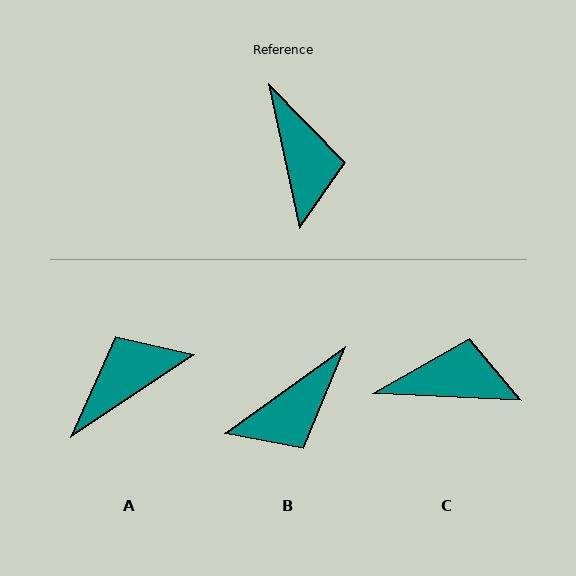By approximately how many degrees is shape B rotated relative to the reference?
Approximately 66 degrees clockwise.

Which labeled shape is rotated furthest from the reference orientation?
A, about 112 degrees away.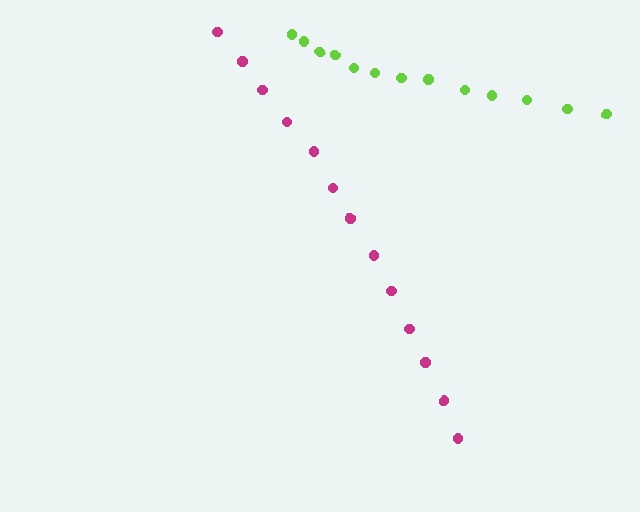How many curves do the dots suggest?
There are 2 distinct paths.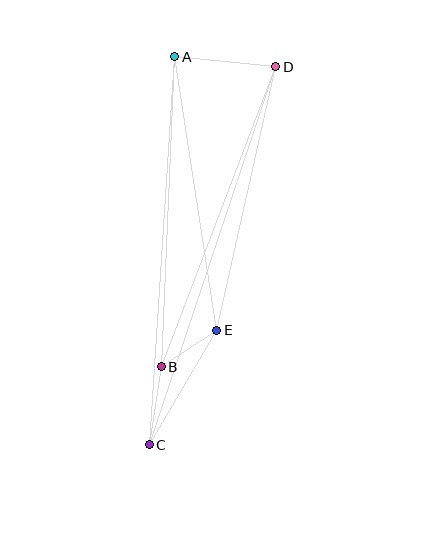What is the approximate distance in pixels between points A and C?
The distance between A and C is approximately 389 pixels.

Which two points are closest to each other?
Points B and E are closest to each other.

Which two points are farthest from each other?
Points C and D are farthest from each other.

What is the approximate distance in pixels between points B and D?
The distance between B and D is approximately 321 pixels.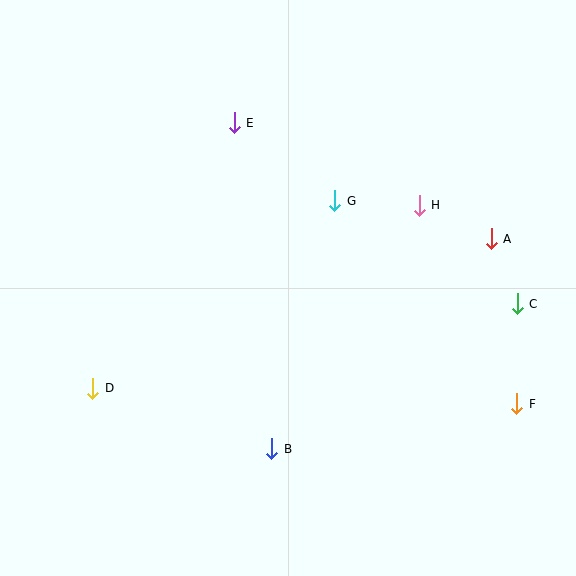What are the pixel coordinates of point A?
Point A is at (491, 239).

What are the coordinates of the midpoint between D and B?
The midpoint between D and B is at (182, 419).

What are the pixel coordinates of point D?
Point D is at (93, 388).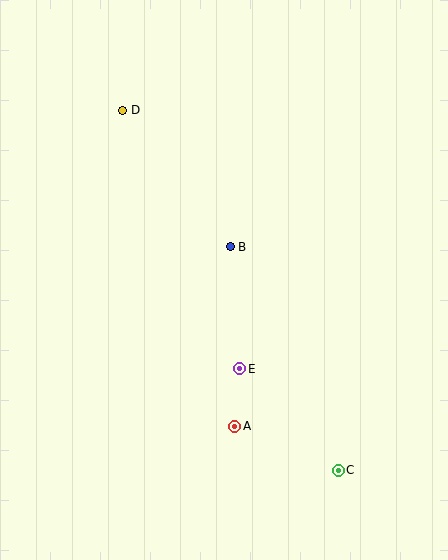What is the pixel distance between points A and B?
The distance between A and B is 180 pixels.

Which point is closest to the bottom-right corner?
Point C is closest to the bottom-right corner.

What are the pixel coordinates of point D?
Point D is at (123, 110).